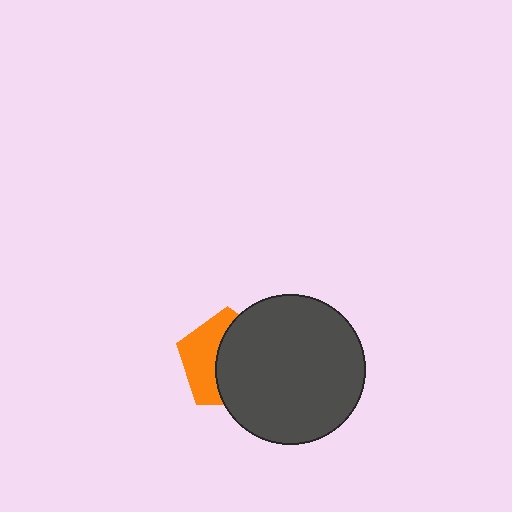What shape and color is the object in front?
The object in front is a dark gray circle.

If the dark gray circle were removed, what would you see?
You would see the complete orange pentagon.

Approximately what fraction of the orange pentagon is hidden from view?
Roughly 58% of the orange pentagon is hidden behind the dark gray circle.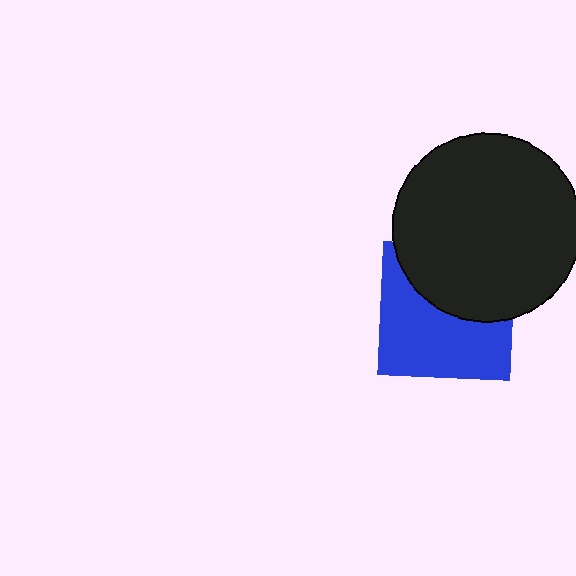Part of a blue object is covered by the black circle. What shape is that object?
It is a square.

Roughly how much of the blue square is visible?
About half of it is visible (roughly 57%).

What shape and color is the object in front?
The object in front is a black circle.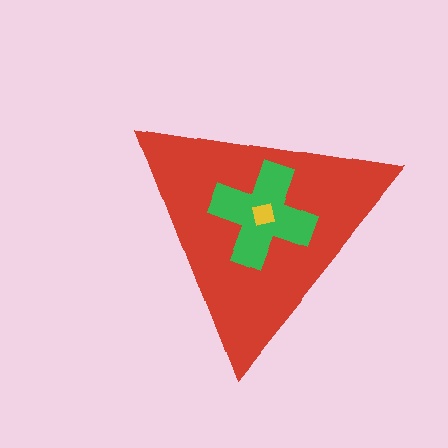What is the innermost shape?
The yellow square.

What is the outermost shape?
The red triangle.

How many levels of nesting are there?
3.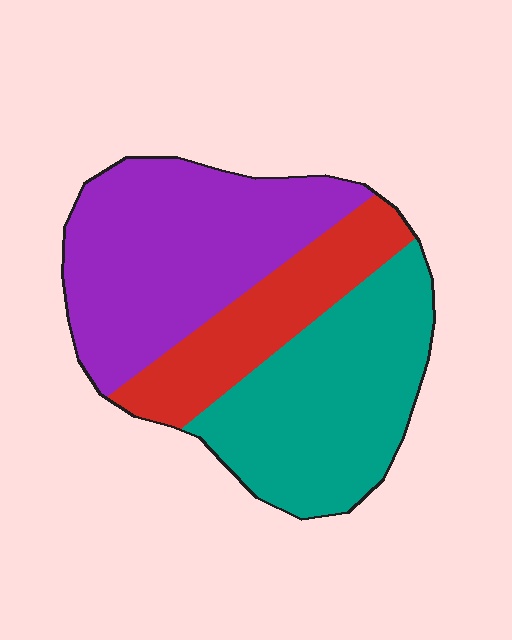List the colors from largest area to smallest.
From largest to smallest: purple, teal, red.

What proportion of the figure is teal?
Teal takes up about three eighths (3/8) of the figure.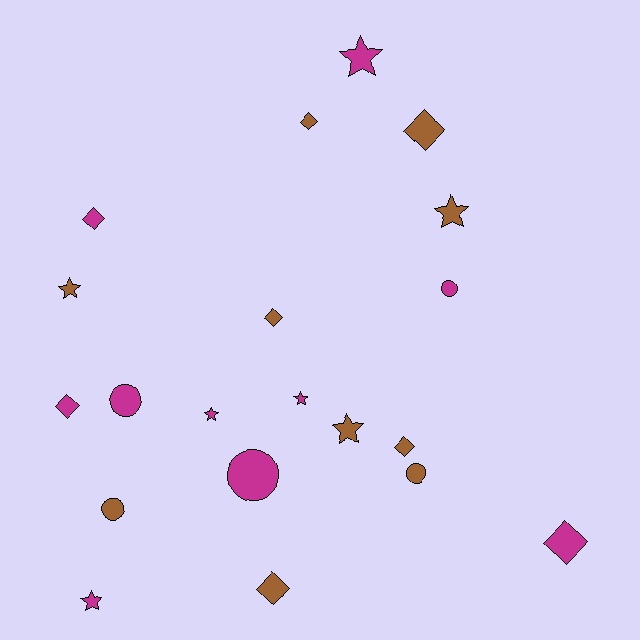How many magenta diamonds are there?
There are 3 magenta diamonds.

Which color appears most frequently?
Brown, with 10 objects.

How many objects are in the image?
There are 20 objects.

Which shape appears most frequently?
Diamond, with 8 objects.